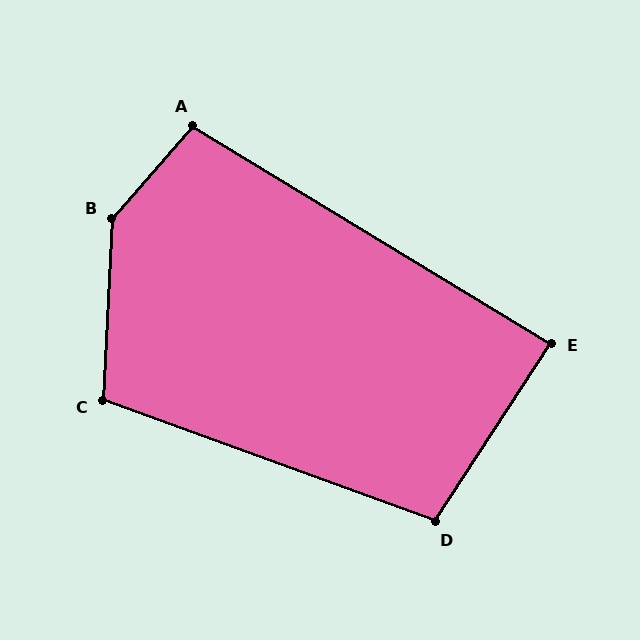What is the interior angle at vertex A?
Approximately 100 degrees (obtuse).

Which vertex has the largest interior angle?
B, at approximately 141 degrees.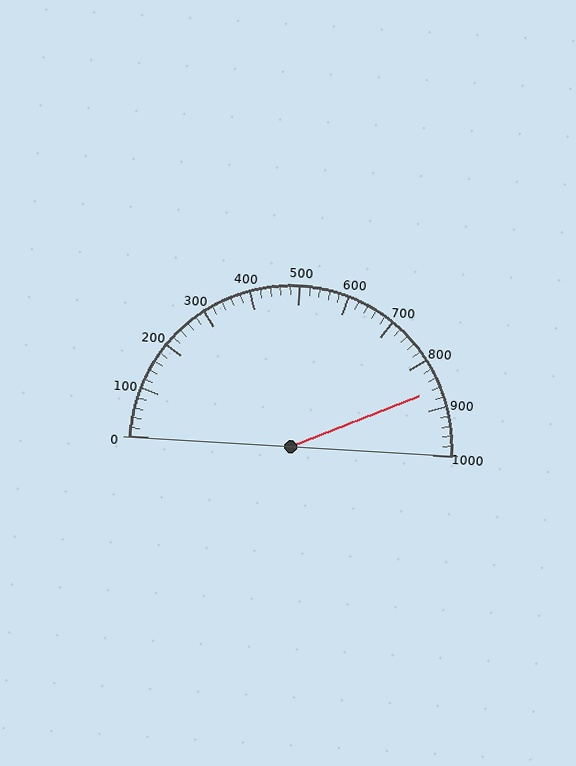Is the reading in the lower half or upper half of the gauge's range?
The reading is in the upper half of the range (0 to 1000).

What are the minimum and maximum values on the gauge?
The gauge ranges from 0 to 1000.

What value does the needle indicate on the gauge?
The needle indicates approximately 860.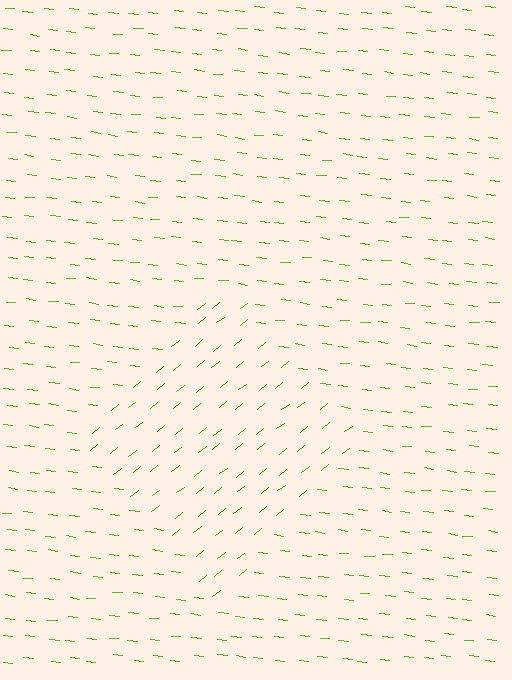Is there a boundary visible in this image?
Yes, there is a texture boundary formed by a change in line orientation.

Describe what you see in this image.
The image is filled with small lime line segments. A diamond region in the image has lines oriented differently from the surrounding lines, creating a visible texture boundary.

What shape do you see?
I see a diamond.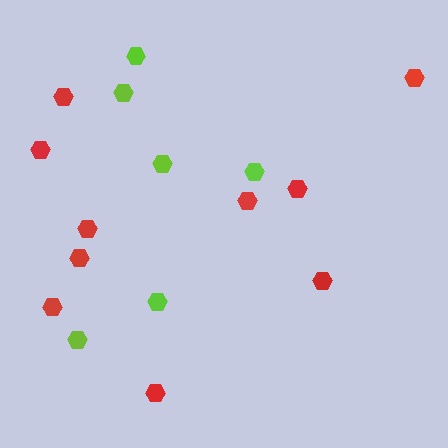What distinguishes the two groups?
There are 2 groups: one group of red hexagons (10) and one group of lime hexagons (6).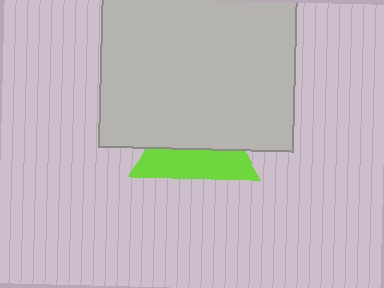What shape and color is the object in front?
The object in front is a light gray square.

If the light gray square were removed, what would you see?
You would see the complete lime triangle.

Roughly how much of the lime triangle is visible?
About half of it is visible (roughly 45%).